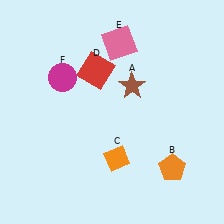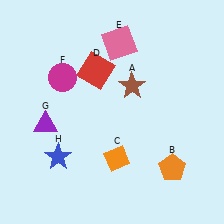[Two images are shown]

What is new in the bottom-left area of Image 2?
A blue star (H) was added in the bottom-left area of Image 2.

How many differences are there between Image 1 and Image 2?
There are 2 differences between the two images.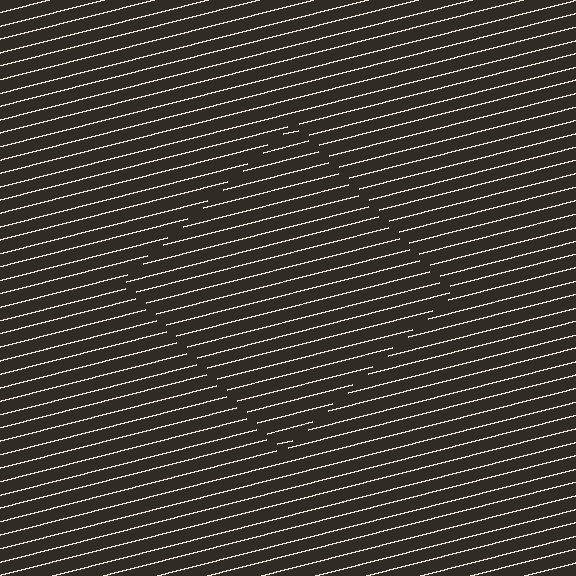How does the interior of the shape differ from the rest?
The interior of the shape contains the same grating, shifted by half a period — the contour is defined by the phase discontinuity where line-ends from the inner and outer gratings abut.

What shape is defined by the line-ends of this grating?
An illusory square. The interior of the shape contains the same grating, shifted by half a period — the contour is defined by the phase discontinuity where line-ends from the inner and outer gratings abut.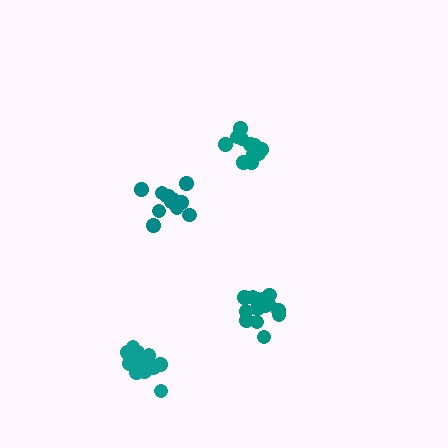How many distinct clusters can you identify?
There are 4 distinct clusters.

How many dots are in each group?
Group 1: 13 dots, Group 2: 13 dots, Group 3: 15 dots, Group 4: 13 dots (54 total).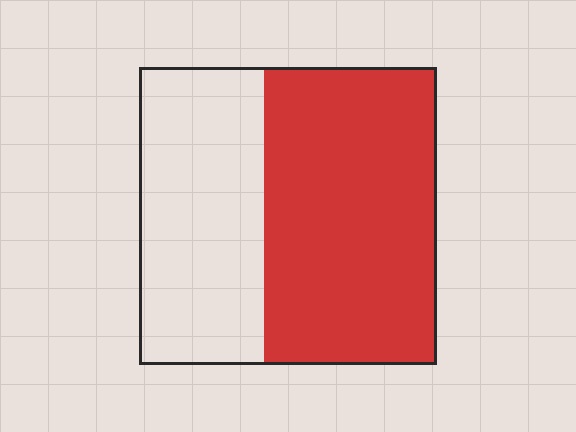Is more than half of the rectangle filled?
Yes.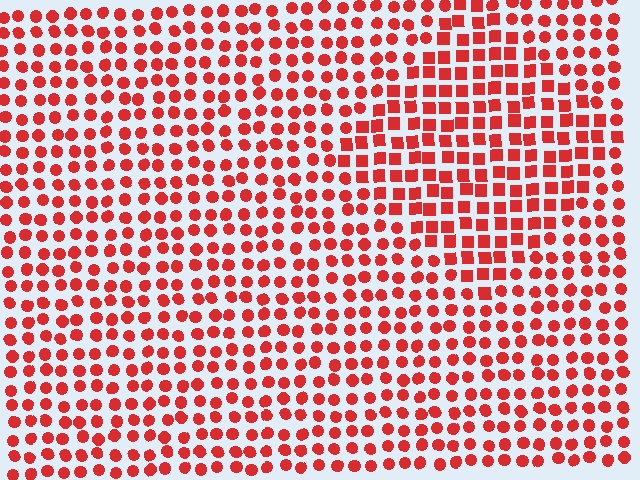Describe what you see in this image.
The image is filled with small red elements arranged in a uniform grid. A diamond-shaped region contains squares, while the surrounding area contains circles. The boundary is defined purely by the change in element shape.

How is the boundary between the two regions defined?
The boundary is defined by a change in element shape: squares inside vs. circles outside. All elements share the same color and spacing.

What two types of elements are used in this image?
The image uses squares inside the diamond region and circles outside it.